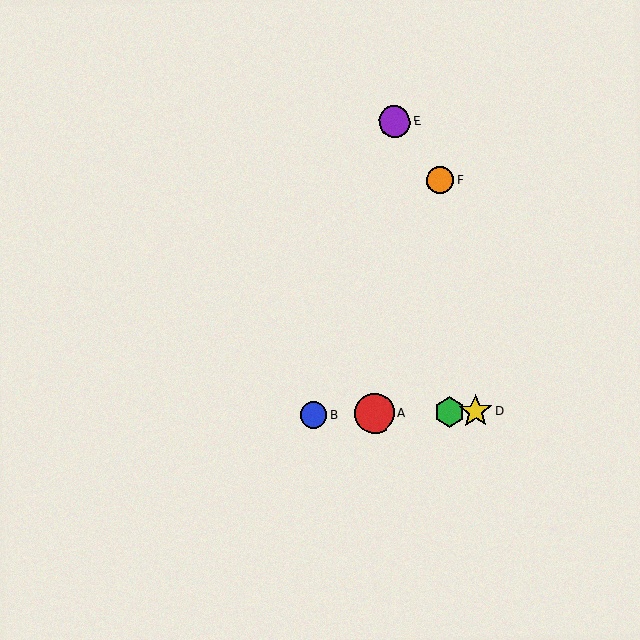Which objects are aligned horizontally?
Objects A, B, C, D are aligned horizontally.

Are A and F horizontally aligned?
No, A is at y≈414 and F is at y≈180.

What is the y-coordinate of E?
Object E is at y≈121.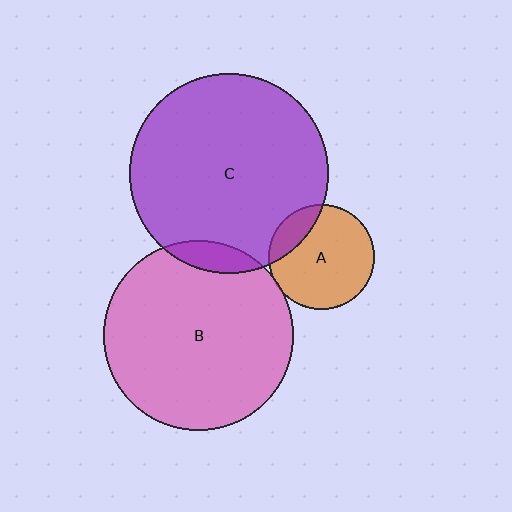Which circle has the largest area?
Circle C (purple).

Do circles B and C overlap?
Yes.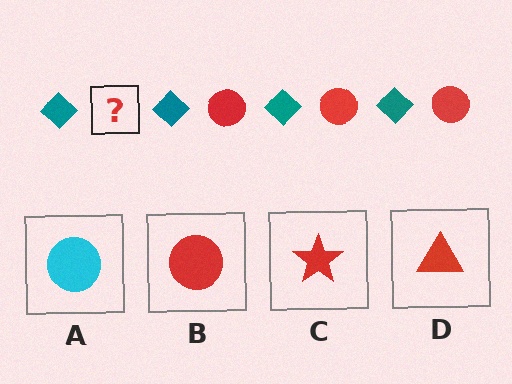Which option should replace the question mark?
Option B.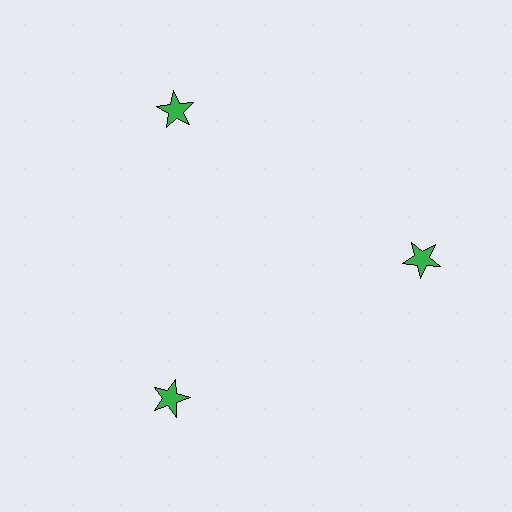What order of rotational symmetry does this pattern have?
This pattern has 3-fold rotational symmetry.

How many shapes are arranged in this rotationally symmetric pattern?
There are 3 shapes, arranged in 3 groups of 1.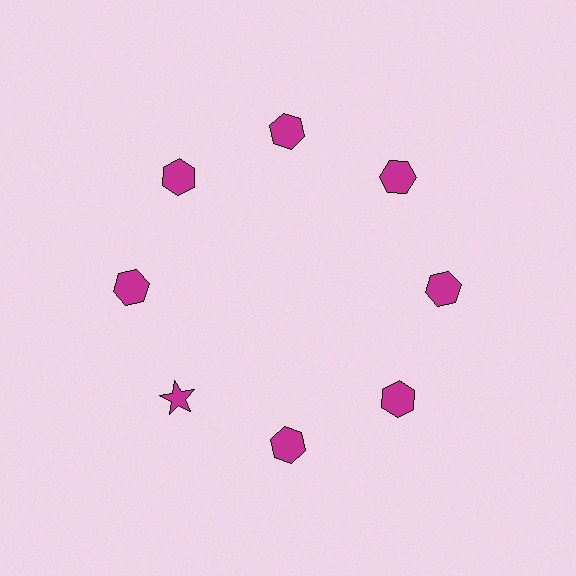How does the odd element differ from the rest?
It has a different shape: star instead of hexagon.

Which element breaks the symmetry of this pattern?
The magenta star at roughly the 8 o'clock position breaks the symmetry. All other shapes are magenta hexagons.